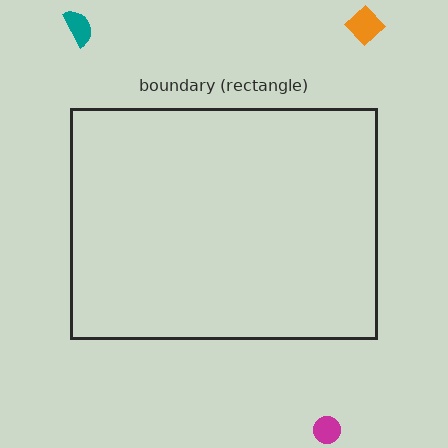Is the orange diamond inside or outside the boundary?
Outside.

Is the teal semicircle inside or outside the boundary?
Outside.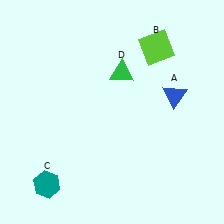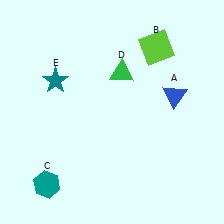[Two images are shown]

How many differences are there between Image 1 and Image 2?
There is 1 difference between the two images.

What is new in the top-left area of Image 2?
A teal star (E) was added in the top-left area of Image 2.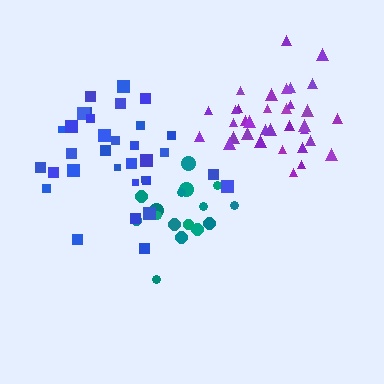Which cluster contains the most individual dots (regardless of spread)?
Purple (34).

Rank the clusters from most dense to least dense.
purple, blue, teal.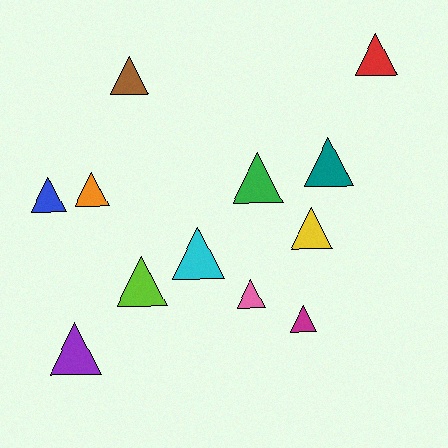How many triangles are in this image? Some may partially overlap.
There are 12 triangles.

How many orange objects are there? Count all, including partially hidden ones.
There is 1 orange object.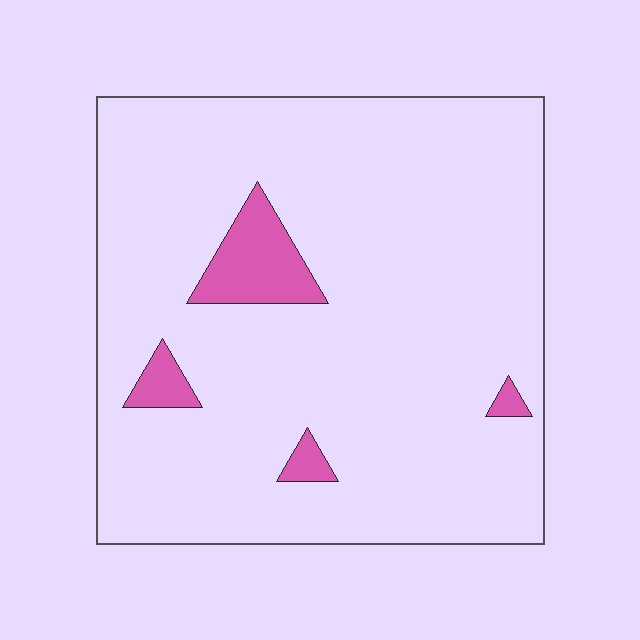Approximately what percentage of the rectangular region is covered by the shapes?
Approximately 5%.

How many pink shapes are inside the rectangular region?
4.